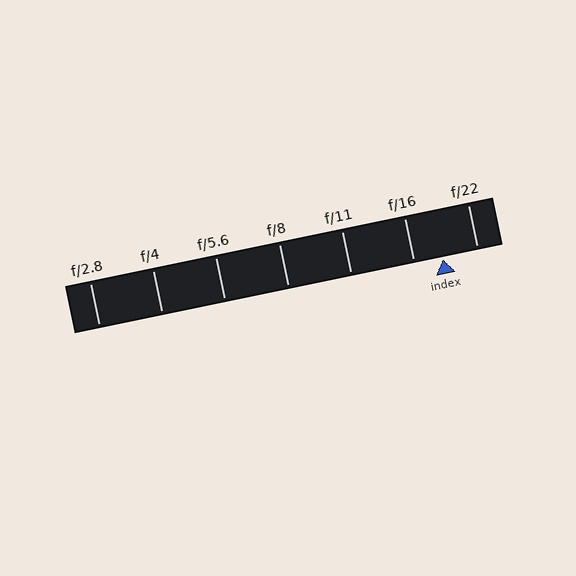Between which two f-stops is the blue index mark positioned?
The index mark is between f/16 and f/22.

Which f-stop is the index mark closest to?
The index mark is closest to f/16.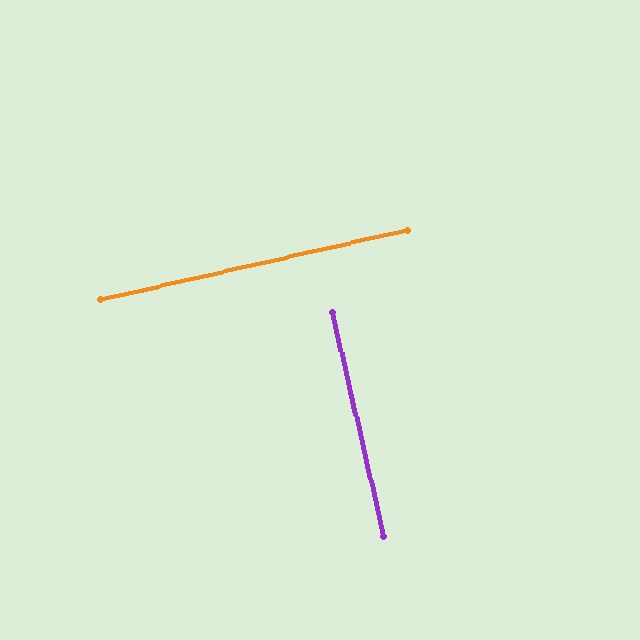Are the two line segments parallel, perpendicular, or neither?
Perpendicular — they meet at approximately 90°.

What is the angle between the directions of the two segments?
Approximately 90 degrees.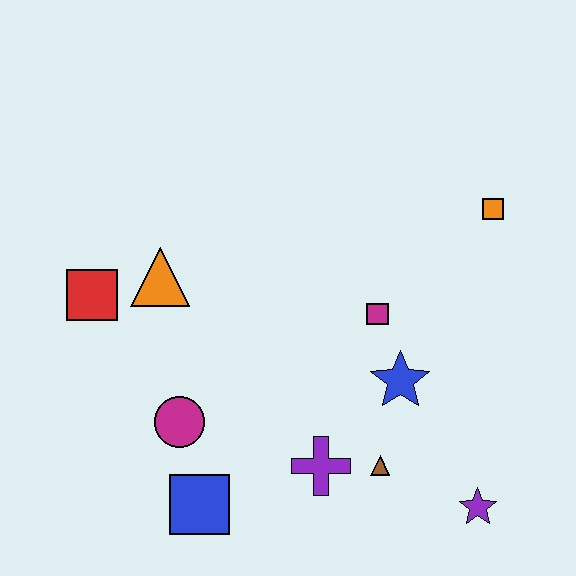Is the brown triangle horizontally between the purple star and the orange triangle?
Yes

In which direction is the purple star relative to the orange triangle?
The purple star is to the right of the orange triangle.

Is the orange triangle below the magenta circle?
No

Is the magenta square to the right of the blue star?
No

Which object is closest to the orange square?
The magenta square is closest to the orange square.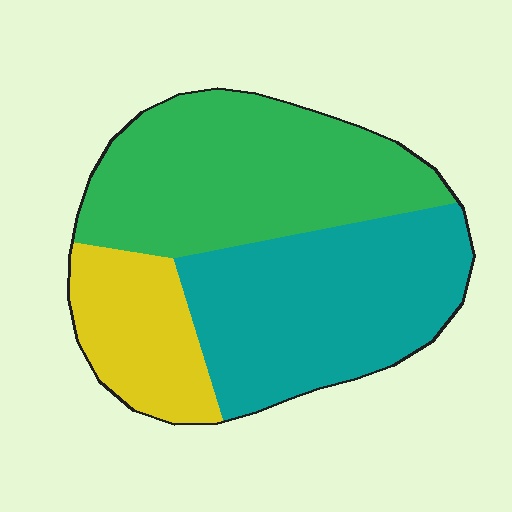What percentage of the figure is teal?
Teal covers around 40% of the figure.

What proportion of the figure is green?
Green covers 41% of the figure.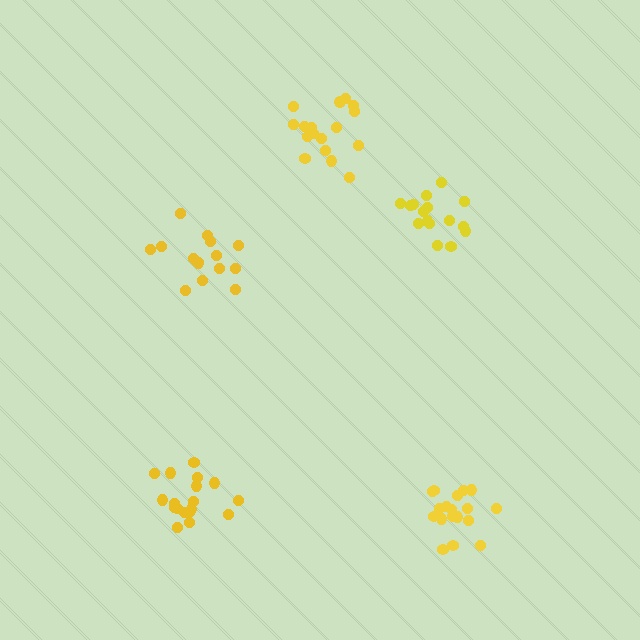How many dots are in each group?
Group 1: 18 dots, Group 2: 16 dots, Group 3: 17 dots, Group 4: 18 dots, Group 5: 15 dots (84 total).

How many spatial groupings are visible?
There are 5 spatial groupings.